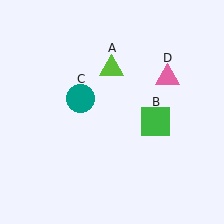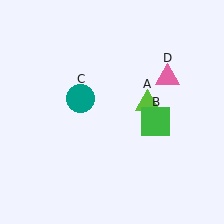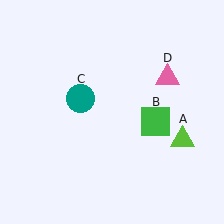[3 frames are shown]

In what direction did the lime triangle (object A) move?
The lime triangle (object A) moved down and to the right.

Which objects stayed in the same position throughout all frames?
Green square (object B) and teal circle (object C) and pink triangle (object D) remained stationary.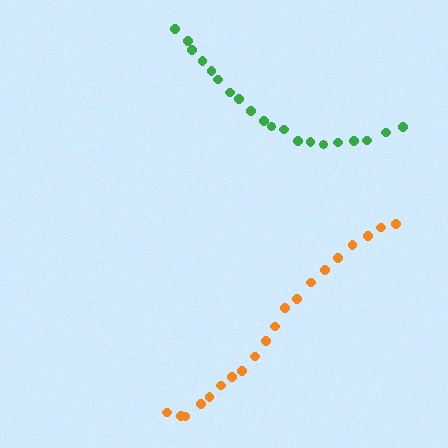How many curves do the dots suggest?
There are 2 distinct paths.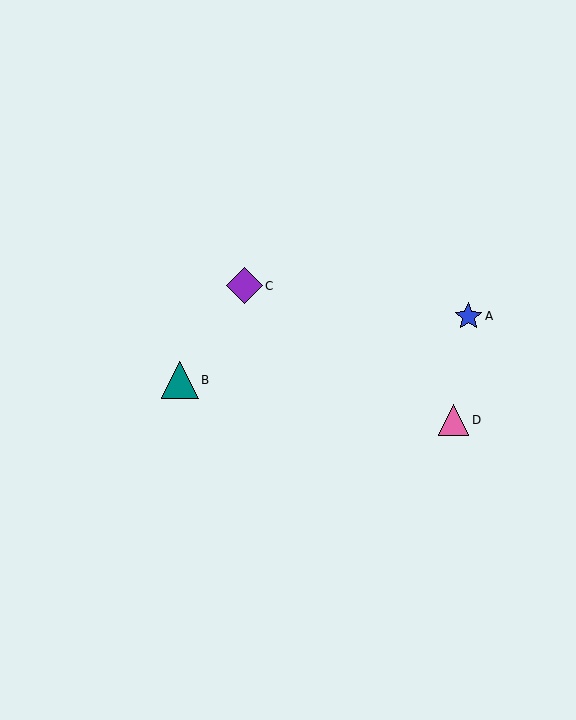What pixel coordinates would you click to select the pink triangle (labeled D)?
Click at (453, 420) to select the pink triangle D.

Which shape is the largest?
The teal triangle (labeled B) is the largest.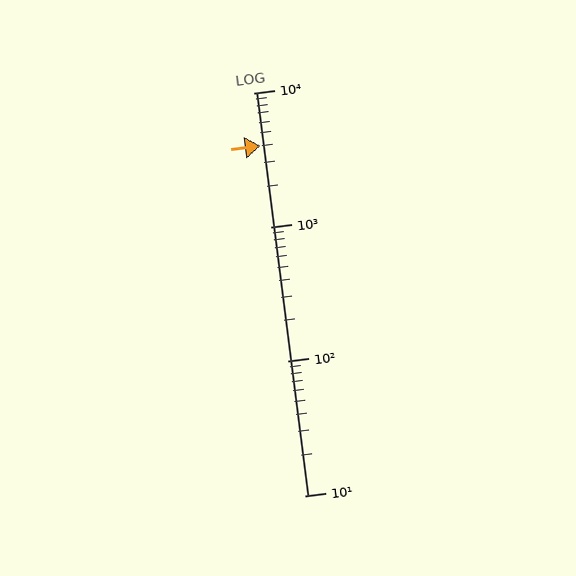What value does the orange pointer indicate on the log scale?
The pointer indicates approximately 4000.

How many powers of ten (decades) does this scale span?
The scale spans 3 decades, from 10 to 10000.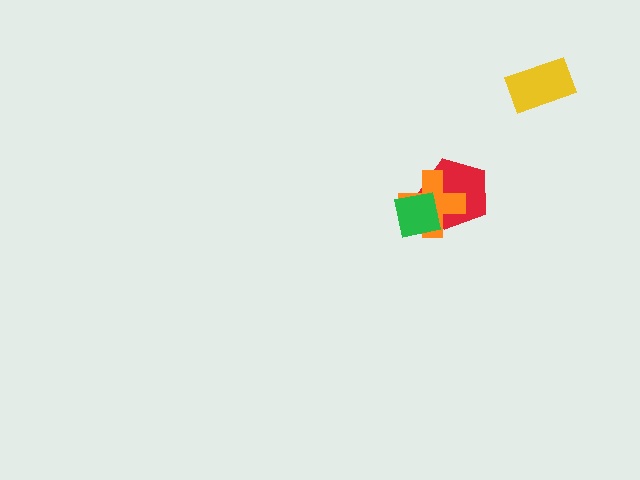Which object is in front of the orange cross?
The green square is in front of the orange cross.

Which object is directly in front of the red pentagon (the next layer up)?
The orange cross is directly in front of the red pentagon.